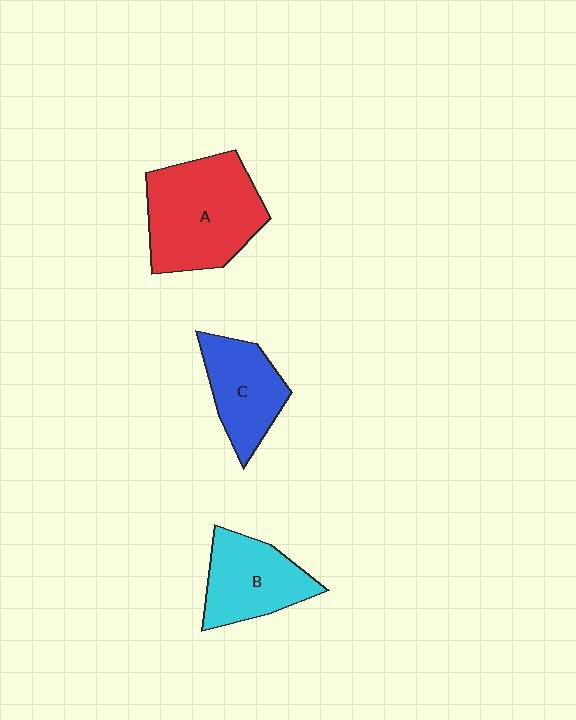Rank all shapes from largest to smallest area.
From largest to smallest: A (red), B (cyan), C (blue).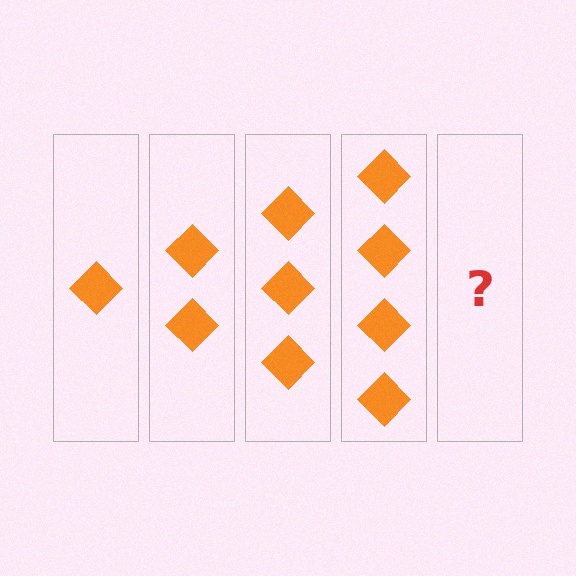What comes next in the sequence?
The next element should be 5 diamonds.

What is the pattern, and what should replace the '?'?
The pattern is that each step adds one more diamond. The '?' should be 5 diamonds.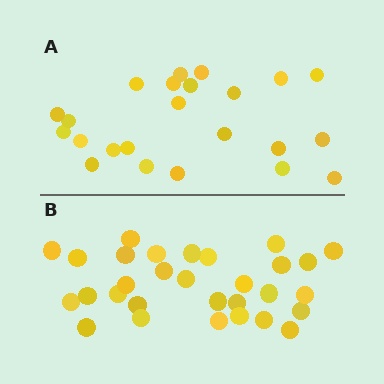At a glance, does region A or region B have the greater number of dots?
Region B (the bottom region) has more dots.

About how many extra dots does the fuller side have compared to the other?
Region B has roughly 8 or so more dots than region A.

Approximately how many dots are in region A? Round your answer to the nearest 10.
About 20 dots. (The exact count is 23, which rounds to 20.)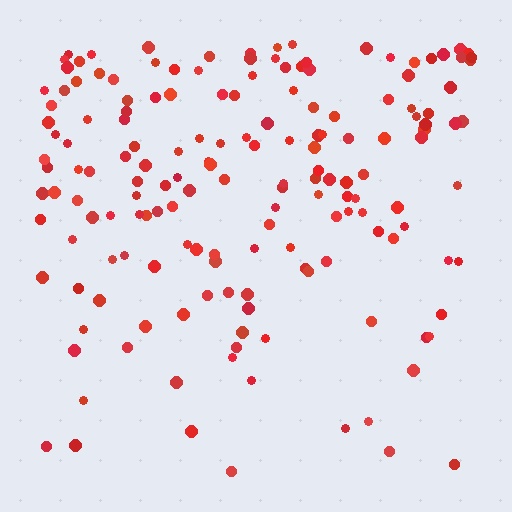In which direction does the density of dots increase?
From bottom to top, with the top side densest.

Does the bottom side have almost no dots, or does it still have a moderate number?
Still a moderate number, just noticeably fewer than the top.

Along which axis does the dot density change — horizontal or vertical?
Vertical.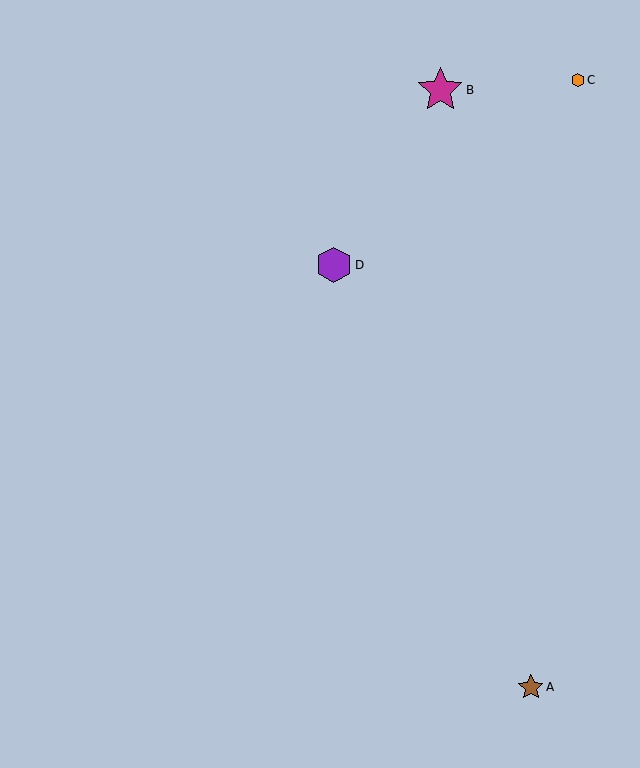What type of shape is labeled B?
Shape B is a magenta star.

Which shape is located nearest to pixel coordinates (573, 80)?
The orange hexagon (labeled C) at (578, 80) is nearest to that location.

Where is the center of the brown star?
The center of the brown star is at (531, 687).